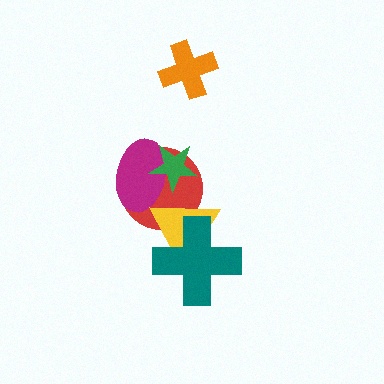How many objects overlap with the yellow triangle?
3 objects overlap with the yellow triangle.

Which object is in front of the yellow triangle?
The teal cross is in front of the yellow triangle.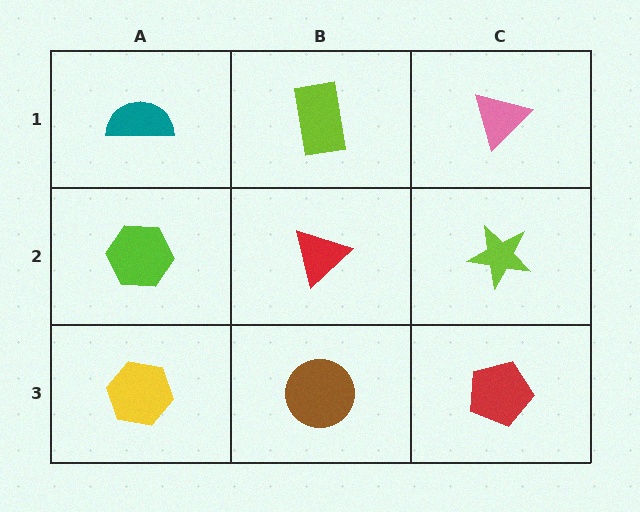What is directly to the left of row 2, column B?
A lime hexagon.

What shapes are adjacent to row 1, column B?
A red triangle (row 2, column B), a teal semicircle (row 1, column A), a pink triangle (row 1, column C).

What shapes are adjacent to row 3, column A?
A lime hexagon (row 2, column A), a brown circle (row 3, column B).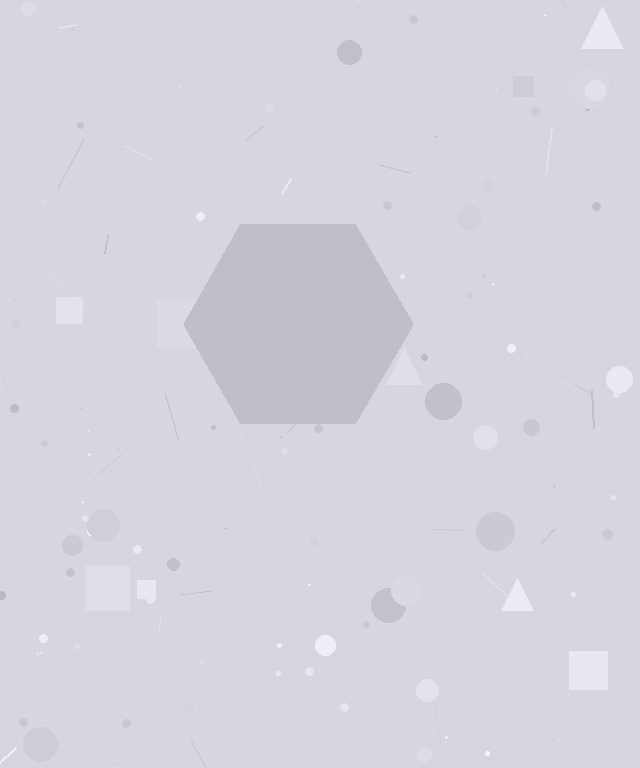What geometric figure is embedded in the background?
A hexagon is embedded in the background.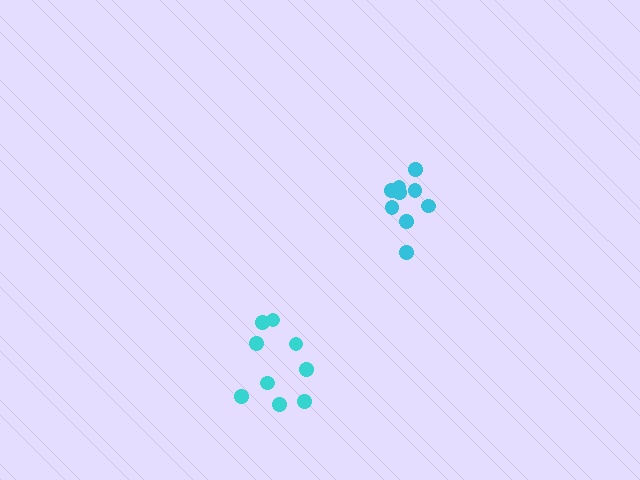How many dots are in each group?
Group 1: 9 dots, Group 2: 9 dots (18 total).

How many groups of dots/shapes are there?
There are 2 groups.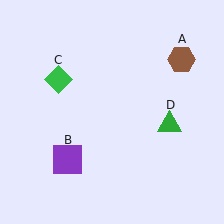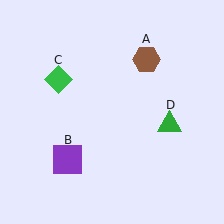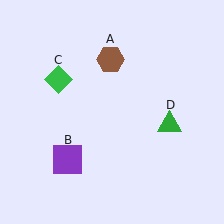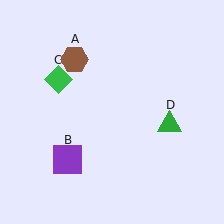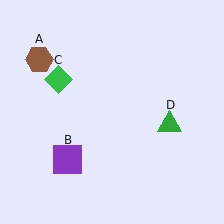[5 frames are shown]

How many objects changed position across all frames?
1 object changed position: brown hexagon (object A).